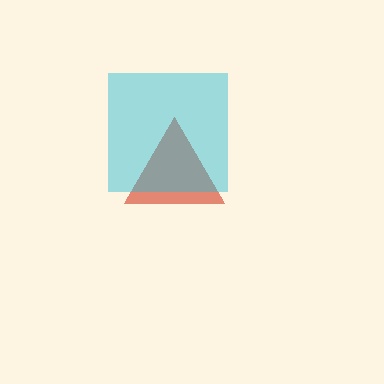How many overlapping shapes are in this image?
There are 2 overlapping shapes in the image.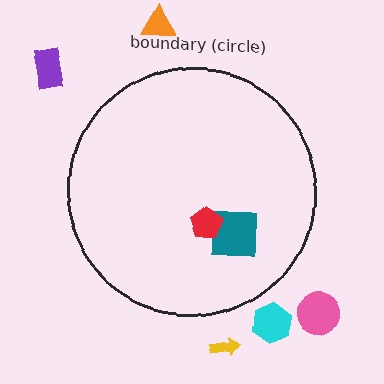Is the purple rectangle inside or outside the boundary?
Outside.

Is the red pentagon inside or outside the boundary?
Inside.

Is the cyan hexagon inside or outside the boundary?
Outside.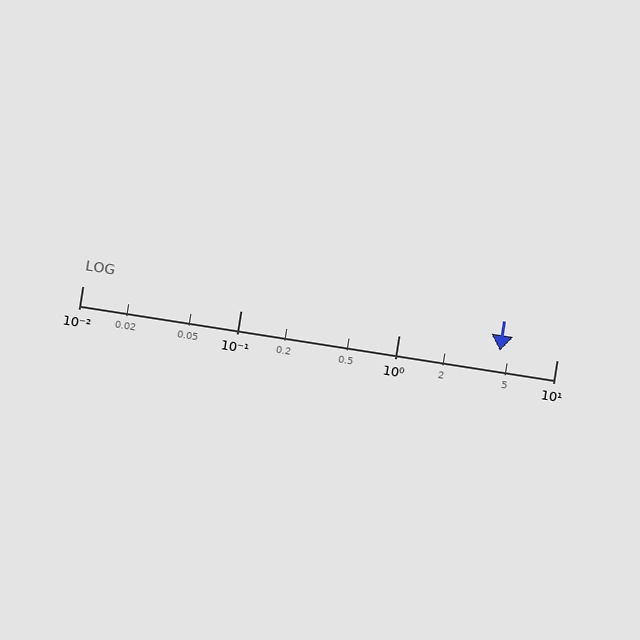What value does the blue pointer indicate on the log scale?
The pointer indicates approximately 4.4.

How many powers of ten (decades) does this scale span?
The scale spans 3 decades, from 0.01 to 10.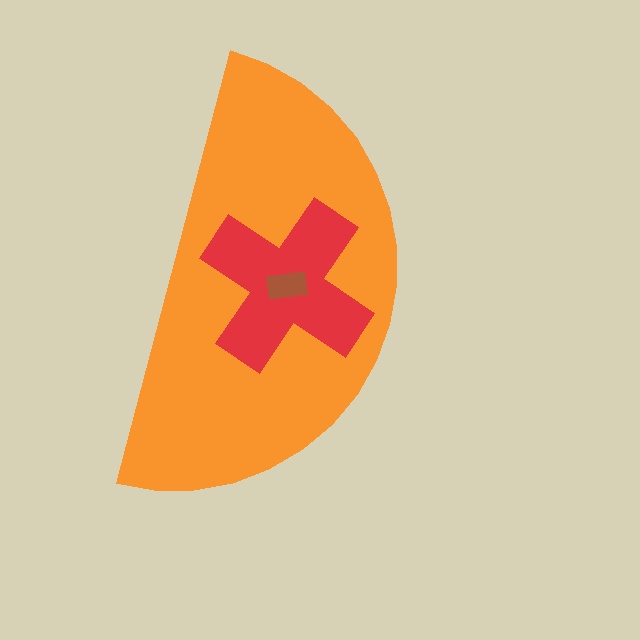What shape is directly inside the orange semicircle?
The red cross.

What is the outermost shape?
The orange semicircle.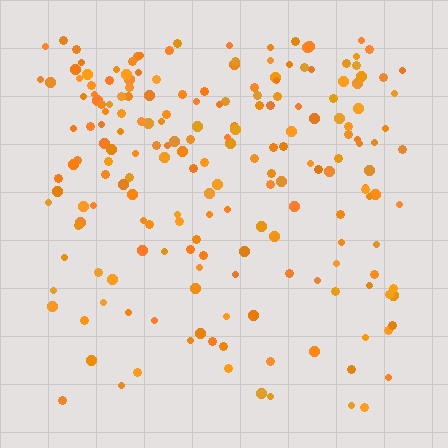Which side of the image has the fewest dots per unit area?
The bottom.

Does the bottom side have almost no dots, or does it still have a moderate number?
Still a moderate number, just noticeably fewer than the top.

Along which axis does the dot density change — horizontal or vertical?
Vertical.